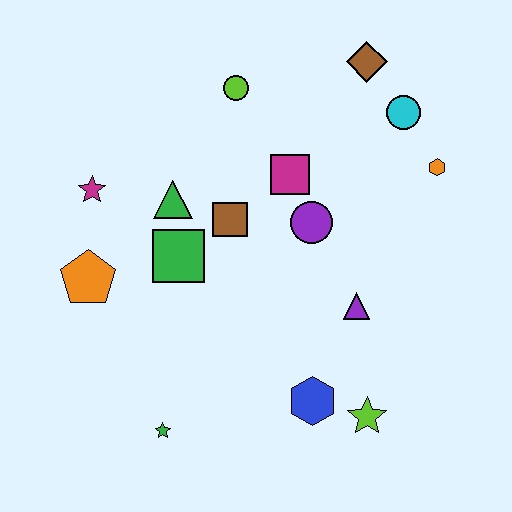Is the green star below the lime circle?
Yes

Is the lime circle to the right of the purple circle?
No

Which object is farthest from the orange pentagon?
The orange hexagon is farthest from the orange pentagon.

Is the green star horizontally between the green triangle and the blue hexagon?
No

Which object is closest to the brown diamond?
The cyan circle is closest to the brown diamond.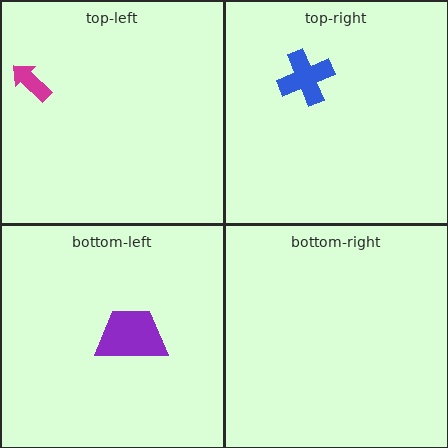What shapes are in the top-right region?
The blue cross.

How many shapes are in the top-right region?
1.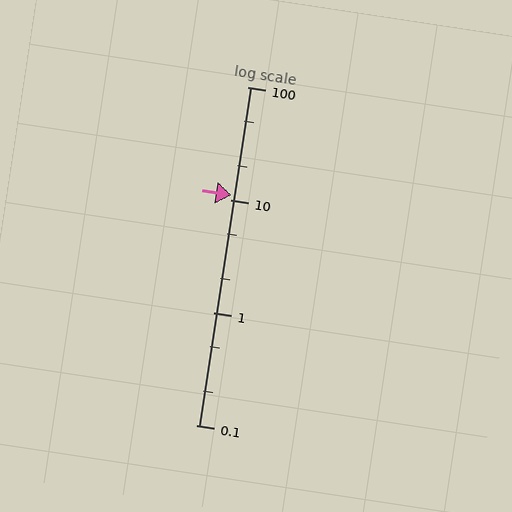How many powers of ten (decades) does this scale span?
The scale spans 3 decades, from 0.1 to 100.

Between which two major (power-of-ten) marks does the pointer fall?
The pointer is between 10 and 100.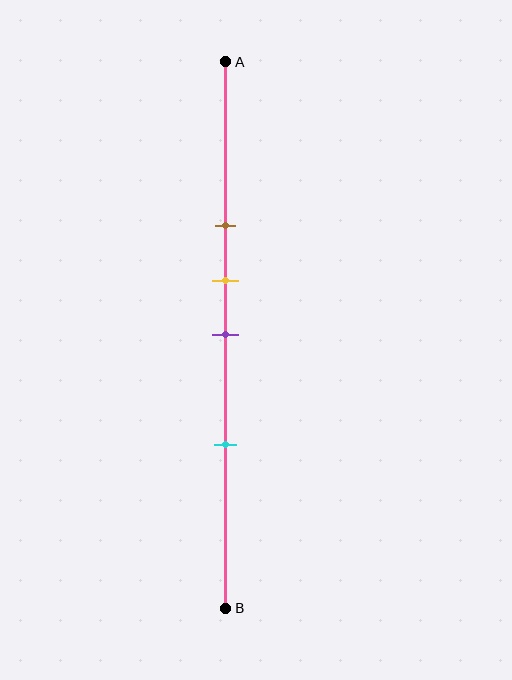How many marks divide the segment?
There are 4 marks dividing the segment.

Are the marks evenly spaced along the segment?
No, the marks are not evenly spaced.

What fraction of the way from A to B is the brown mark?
The brown mark is approximately 30% (0.3) of the way from A to B.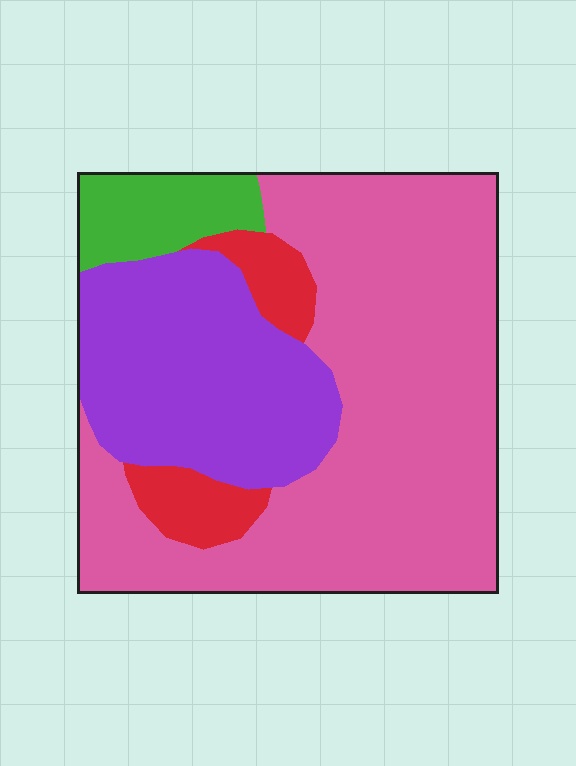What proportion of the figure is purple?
Purple takes up between a sixth and a third of the figure.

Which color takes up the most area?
Pink, at roughly 55%.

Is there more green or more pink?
Pink.